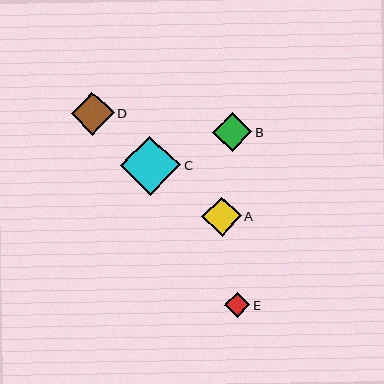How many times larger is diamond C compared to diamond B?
Diamond C is approximately 1.5 times the size of diamond B.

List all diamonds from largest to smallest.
From largest to smallest: C, D, A, B, E.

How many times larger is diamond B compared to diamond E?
Diamond B is approximately 1.5 times the size of diamond E.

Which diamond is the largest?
Diamond C is the largest with a size of approximately 60 pixels.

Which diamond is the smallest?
Diamond E is the smallest with a size of approximately 25 pixels.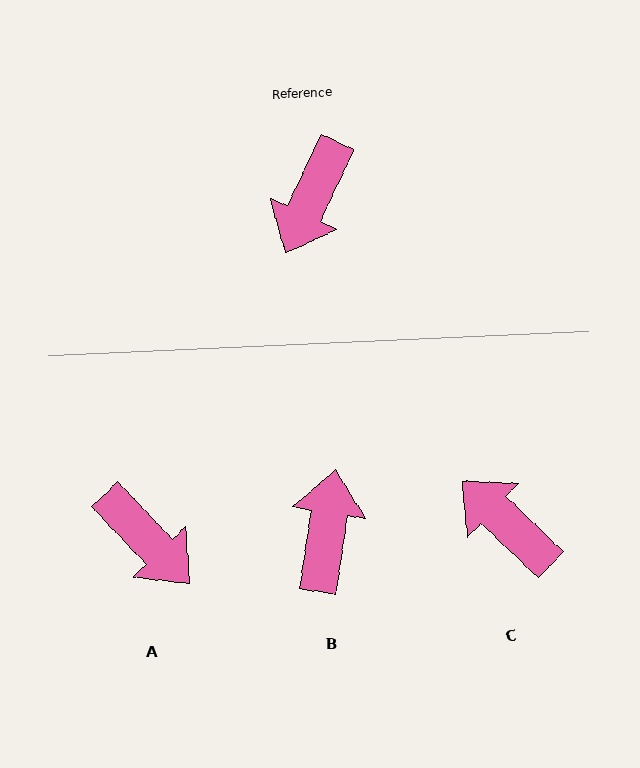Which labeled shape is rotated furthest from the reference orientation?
B, about 163 degrees away.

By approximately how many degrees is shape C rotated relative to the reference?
Approximately 108 degrees clockwise.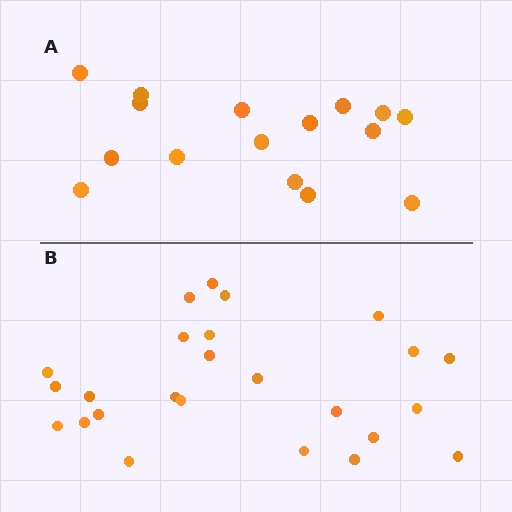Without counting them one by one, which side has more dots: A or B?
Region B (the bottom region) has more dots.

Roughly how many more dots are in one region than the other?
Region B has roughly 8 or so more dots than region A.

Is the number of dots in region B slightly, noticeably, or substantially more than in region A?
Region B has substantially more. The ratio is roughly 1.6 to 1.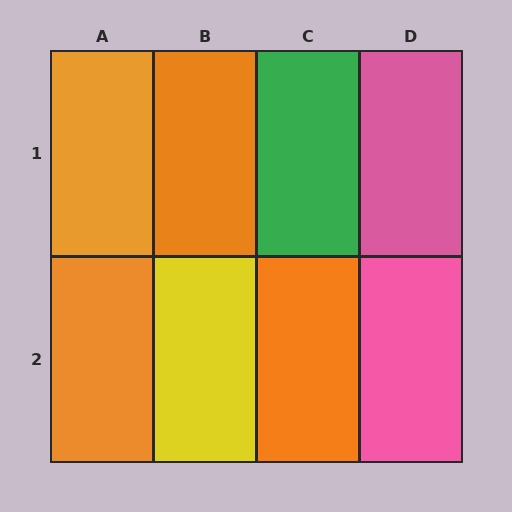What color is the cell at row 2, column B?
Yellow.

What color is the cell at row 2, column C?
Orange.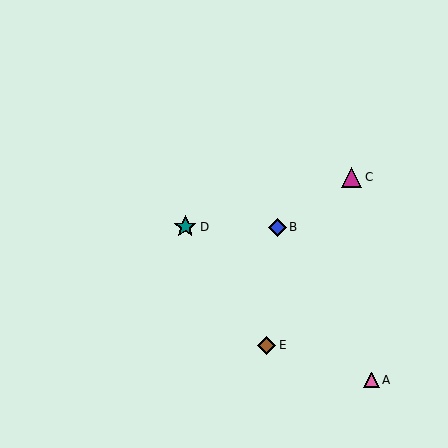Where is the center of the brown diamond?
The center of the brown diamond is at (267, 345).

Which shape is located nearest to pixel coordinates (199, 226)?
The teal star (labeled D) at (185, 227) is nearest to that location.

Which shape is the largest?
The teal star (labeled D) is the largest.